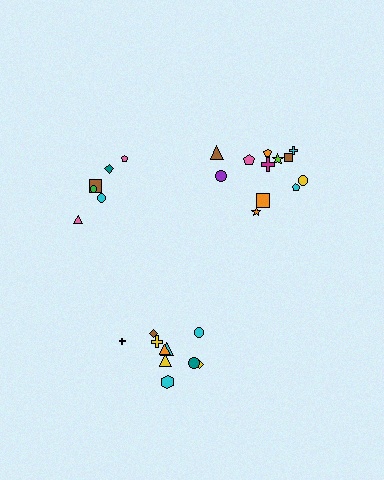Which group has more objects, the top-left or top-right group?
The top-right group.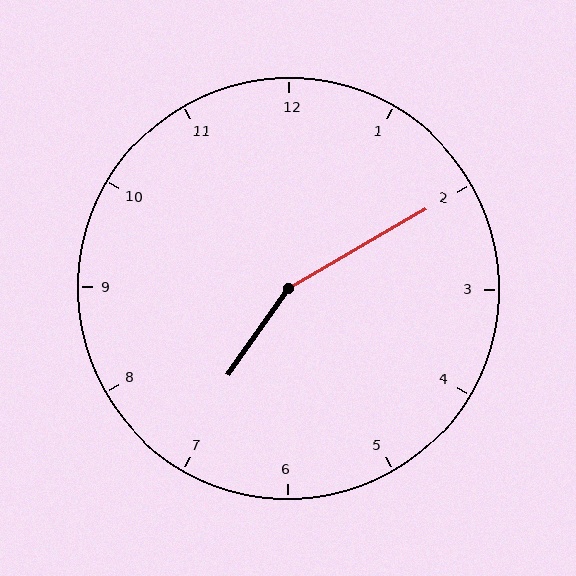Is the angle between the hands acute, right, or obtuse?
It is obtuse.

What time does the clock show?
7:10.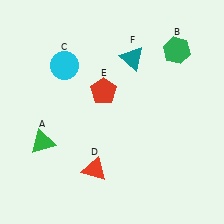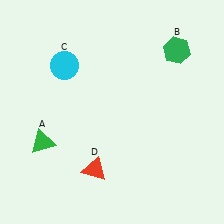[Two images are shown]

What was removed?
The red pentagon (E), the teal triangle (F) were removed in Image 2.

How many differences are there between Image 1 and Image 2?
There are 2 differences between the two images.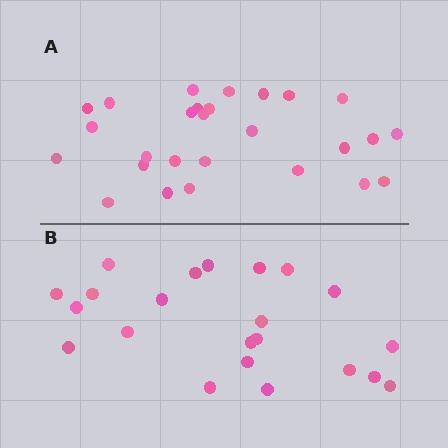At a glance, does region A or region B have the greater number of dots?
Region A (the top region) has more dots.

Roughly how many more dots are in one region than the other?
Region A has about 5 more dots than region B.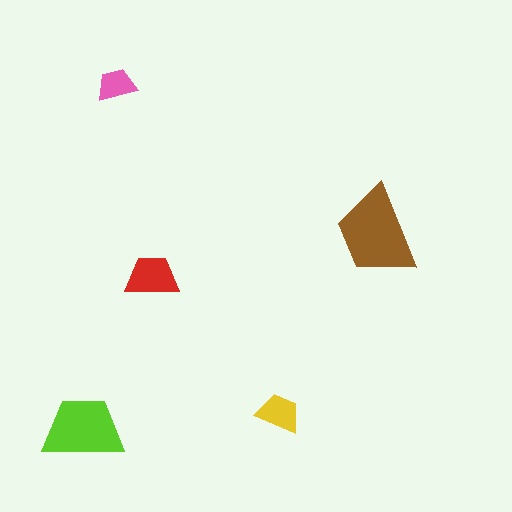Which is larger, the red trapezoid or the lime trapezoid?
The lime one.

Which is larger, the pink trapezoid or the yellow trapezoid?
The yellow one.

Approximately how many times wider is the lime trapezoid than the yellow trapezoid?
About 2 times wider.